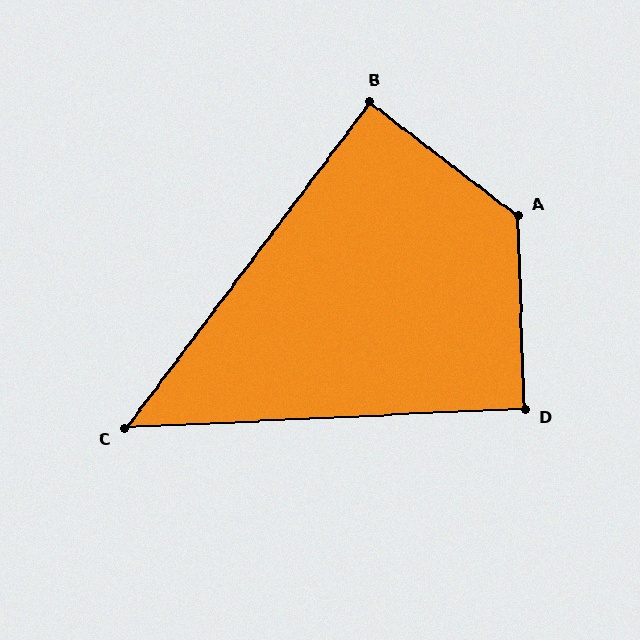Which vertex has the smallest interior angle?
C, at approximately 50 degrees.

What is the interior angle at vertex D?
Approximately 91 degrees (approximately right).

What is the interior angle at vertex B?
Approximately 89 degrees (approximately right).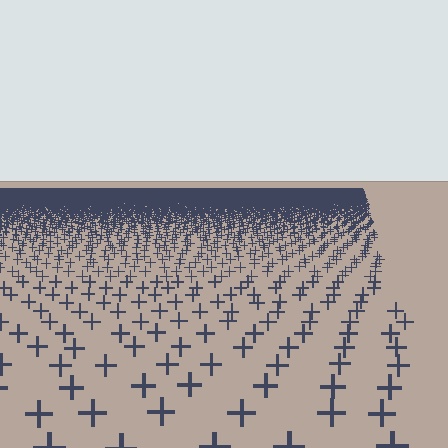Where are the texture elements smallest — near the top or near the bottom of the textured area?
Near the top.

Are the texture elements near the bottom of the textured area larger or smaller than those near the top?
Larger. Near the bottom, elements are closer to the viewer and appear at a bigger on-screen size.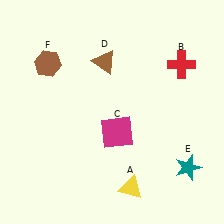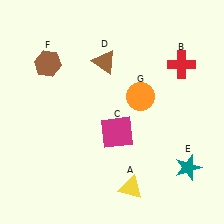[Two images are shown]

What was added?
An orange circle (G) was added in Image 2.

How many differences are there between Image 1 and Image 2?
There is 1 difference between the two images.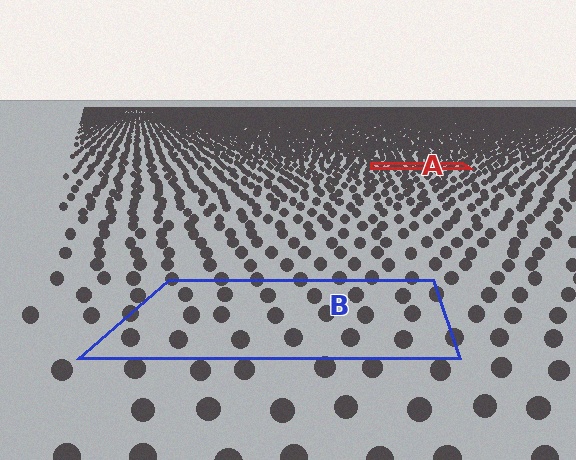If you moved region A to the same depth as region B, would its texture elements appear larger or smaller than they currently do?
They would appear larger. At a closer depth, the same texture elements are projected at a bigger on-screen size.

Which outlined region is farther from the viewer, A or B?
Region A is farther from the viewer — the texture elements inside it appear smaller and more densely packed.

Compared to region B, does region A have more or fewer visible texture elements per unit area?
Region A has more texture elements per unit area — they are packed more densely because it is farther away.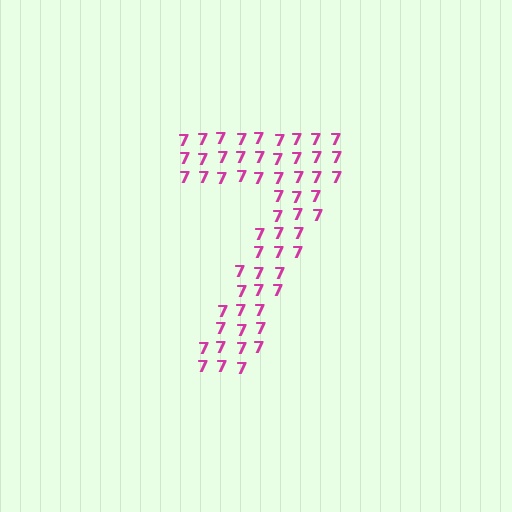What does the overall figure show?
The overall figure shows the digit 7.